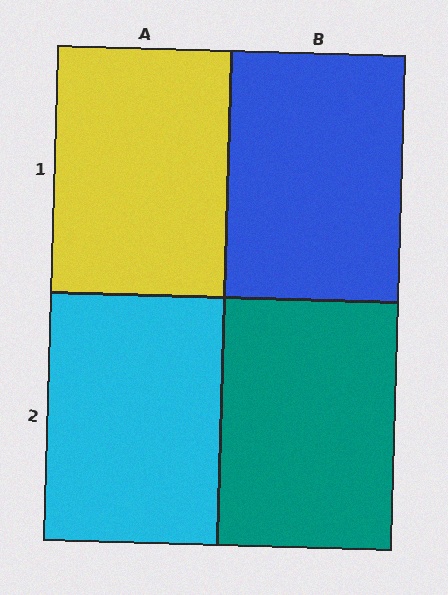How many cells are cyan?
1 cell is cyan.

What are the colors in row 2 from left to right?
Cyan, teal.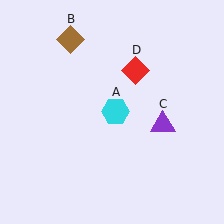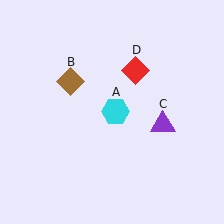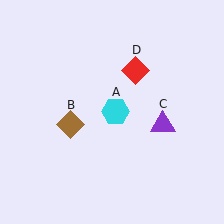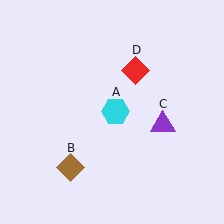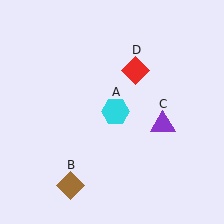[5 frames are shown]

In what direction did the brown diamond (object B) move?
The brown diamond (object B) moved down.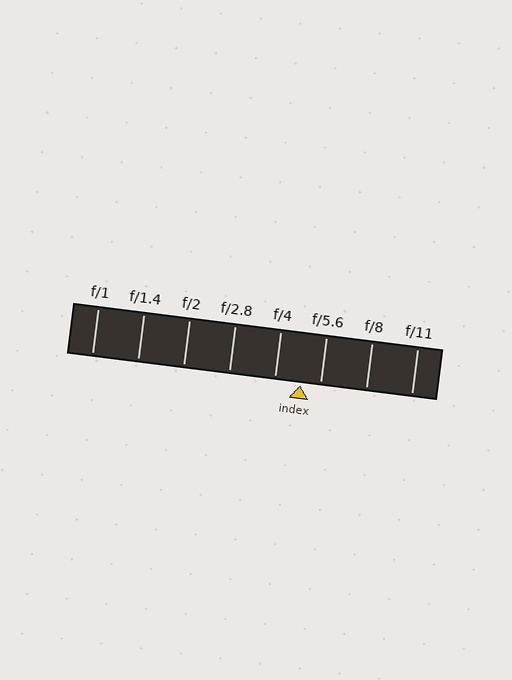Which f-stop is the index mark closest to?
The index mark is closest to f/5.6.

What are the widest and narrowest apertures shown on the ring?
The widest aperture shown is f/1 and the narrowest is f/11.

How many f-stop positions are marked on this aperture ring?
There are 8 f-stop positions marked.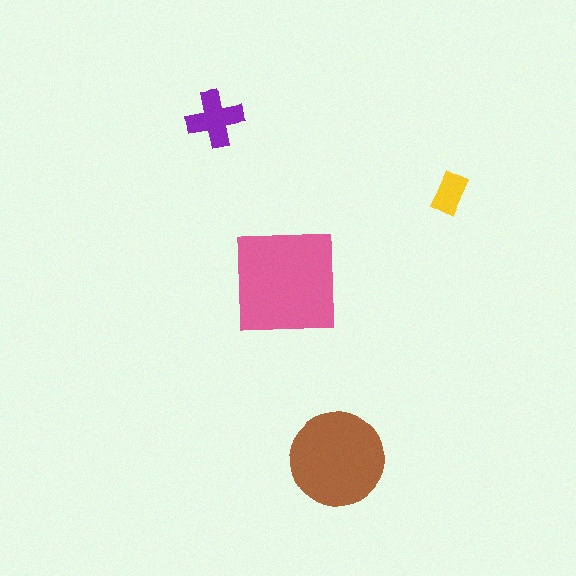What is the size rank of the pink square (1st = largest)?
1st.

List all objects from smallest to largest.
The yellow rectangle, the purple cross, the brown circle, the pink square.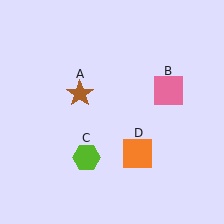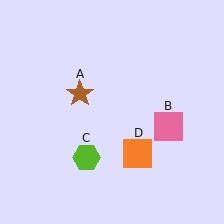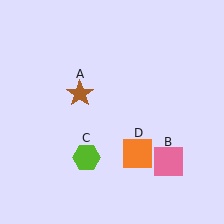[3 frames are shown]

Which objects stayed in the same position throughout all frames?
Brown star (object A) and lime hexagon (object C) and orange square (object D) remained stationary.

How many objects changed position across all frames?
1 object changed position: pink square (object B).